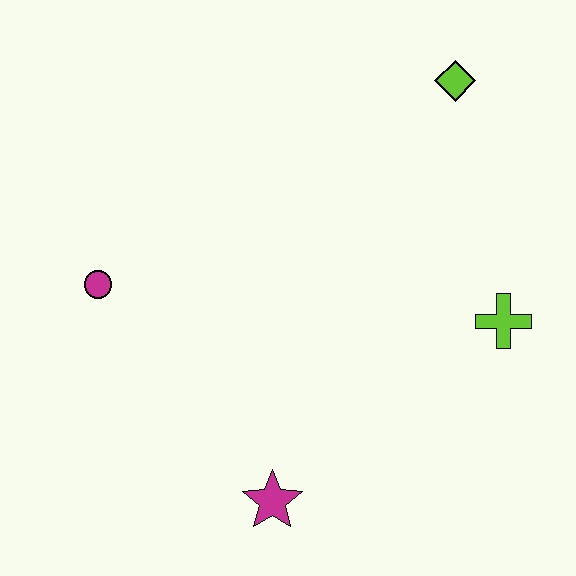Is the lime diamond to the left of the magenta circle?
No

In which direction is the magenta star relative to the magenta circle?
The magenta star is below the magenta circle.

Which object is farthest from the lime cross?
The magenta circle is farthest from the lime cross.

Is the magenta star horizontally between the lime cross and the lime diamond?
No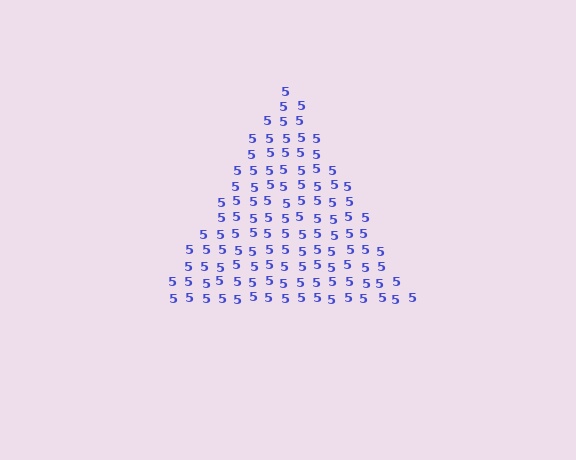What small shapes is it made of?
It is made of small digit 5's.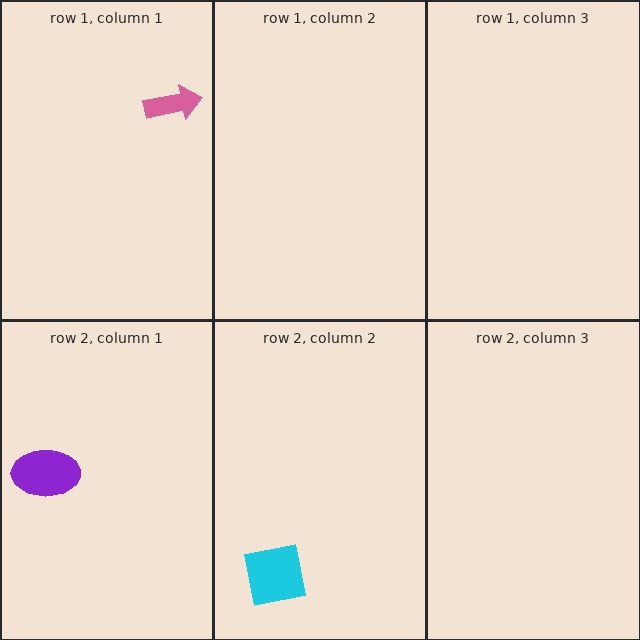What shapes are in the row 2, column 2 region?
The cyan square.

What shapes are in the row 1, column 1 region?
The pink arrow.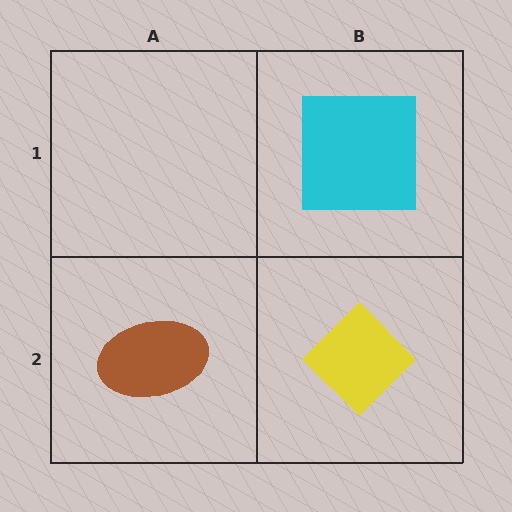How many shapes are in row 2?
2 shapes.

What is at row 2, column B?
A yellow diamond.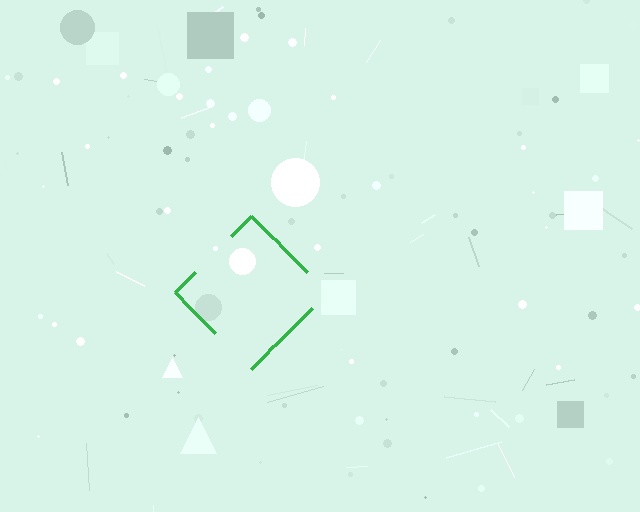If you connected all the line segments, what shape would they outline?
They would outline a diamond.